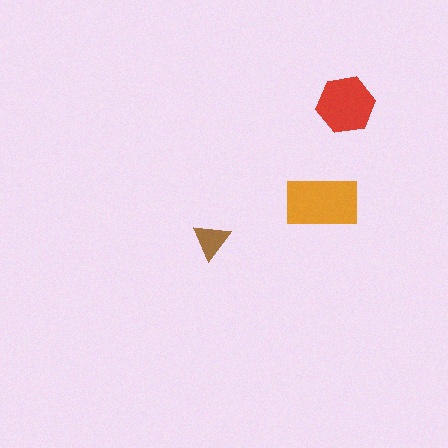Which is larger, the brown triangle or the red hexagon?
The red hexagon.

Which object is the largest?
The orange rectangle.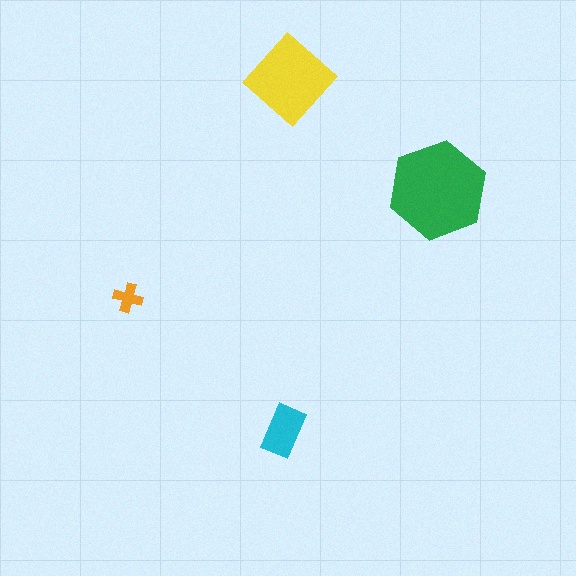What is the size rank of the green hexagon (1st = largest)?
1st.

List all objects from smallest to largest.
The orange cross, the cyan rectangle, the yellow diamond, the green hexagon.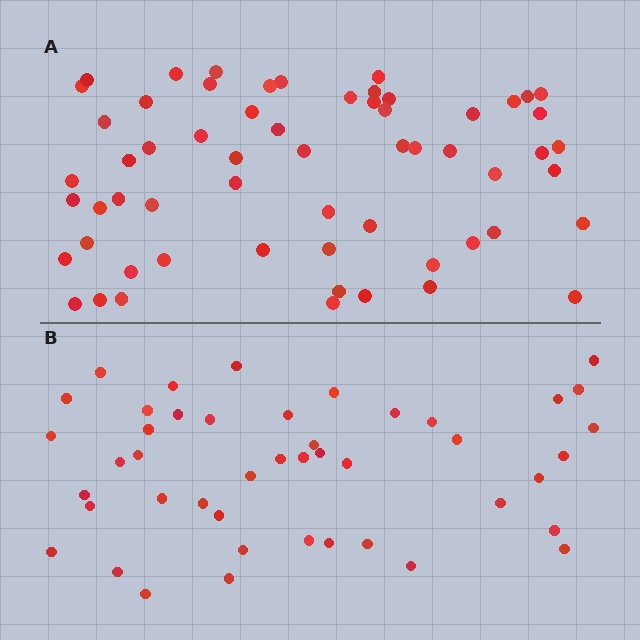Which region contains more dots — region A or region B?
Region A (the top region) has more dots.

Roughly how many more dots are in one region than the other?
Region A has approximately 15 more dots than region B.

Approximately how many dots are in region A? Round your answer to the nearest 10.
About 60 dots.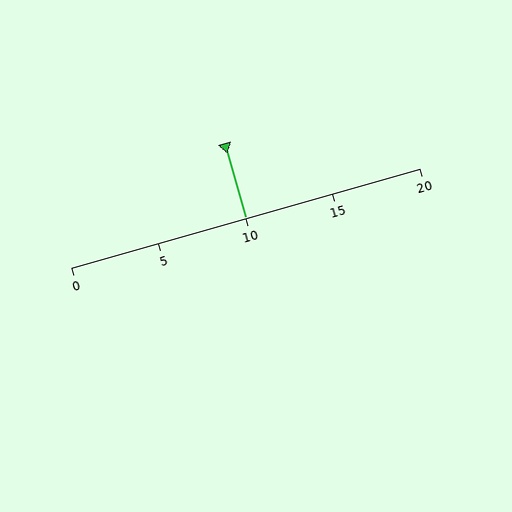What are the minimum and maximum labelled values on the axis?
The axis runs from 0 to 20.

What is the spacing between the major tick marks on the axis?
The major ticks are spaced 5 apart.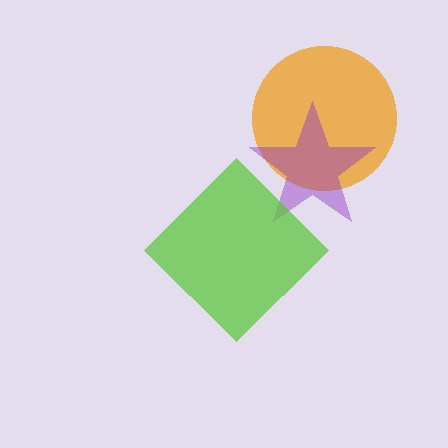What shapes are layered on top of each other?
The layered shapes are: an orange circle, a purple star, a lime diamond.